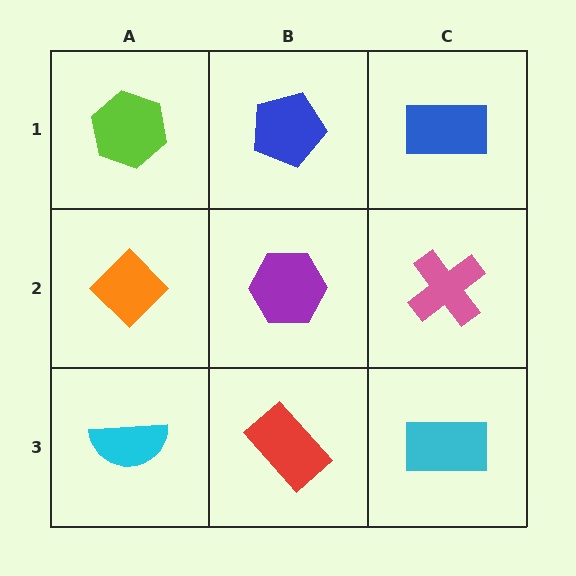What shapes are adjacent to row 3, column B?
A purple hexagon (row 2, column B), a cyan semicircle (row 3, column A), a cyan rectangle (row 3, column C).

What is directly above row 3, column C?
A pink cross.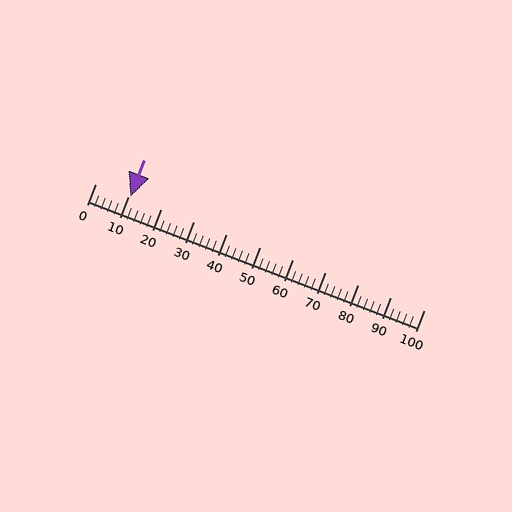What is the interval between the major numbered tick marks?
The major tick marks are spaced 10 units apart.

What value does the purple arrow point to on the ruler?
The purple arrow points to approximately 11.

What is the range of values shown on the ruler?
The ruler shows values from 0 to 100.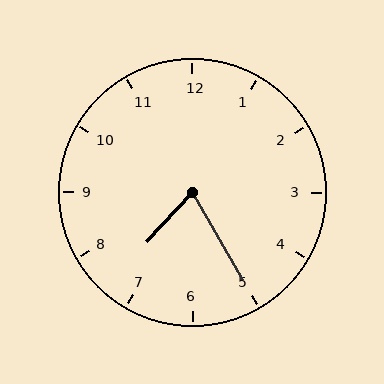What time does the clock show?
7:25.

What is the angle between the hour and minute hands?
Approximately 72 degrees.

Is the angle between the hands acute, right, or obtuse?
It is acute.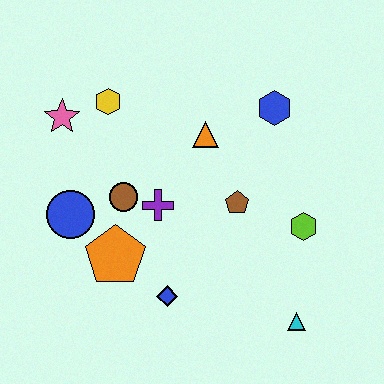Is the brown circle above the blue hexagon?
No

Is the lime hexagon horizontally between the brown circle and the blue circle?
No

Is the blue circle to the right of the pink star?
Yes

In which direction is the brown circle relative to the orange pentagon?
The brown circle is above the orange pentagon.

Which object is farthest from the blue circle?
The cyan triangle is farthest from the blue circle.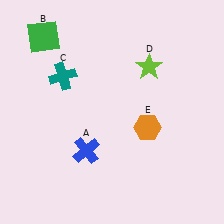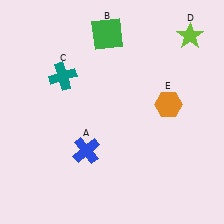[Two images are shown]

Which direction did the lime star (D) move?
The lime star (D) moved right.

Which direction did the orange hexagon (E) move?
The orange hexagon (E) moved up.